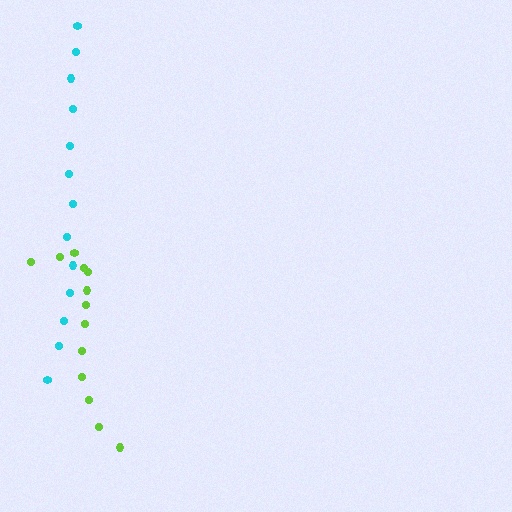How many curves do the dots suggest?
There are 2 distinct paths.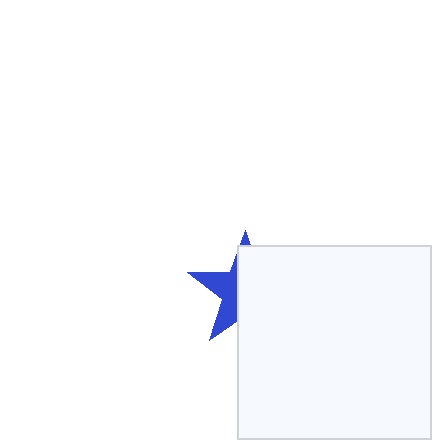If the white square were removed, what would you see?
You would see the complete blue star.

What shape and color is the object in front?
The object in front is a white square.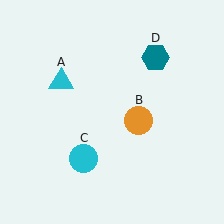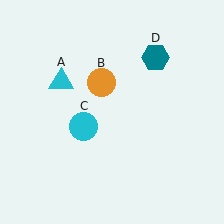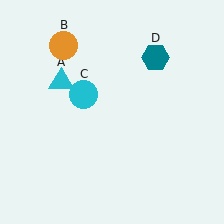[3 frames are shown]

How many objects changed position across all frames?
2 objects changed position: orange circle (object B), cyan circle (object C).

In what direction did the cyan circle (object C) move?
The cyan circle (object C) moved up.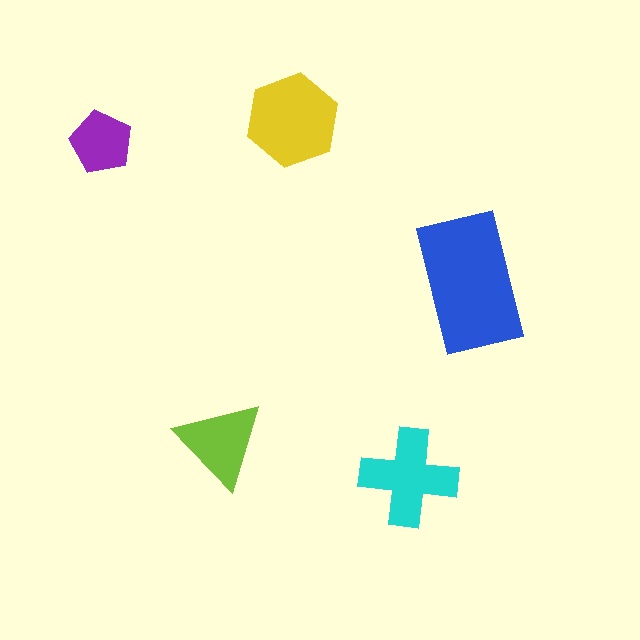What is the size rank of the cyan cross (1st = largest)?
3rd.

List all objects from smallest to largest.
The purple pentagon, the lime triangle, the cyan cross, the yellow hexagon, the blue rectangle.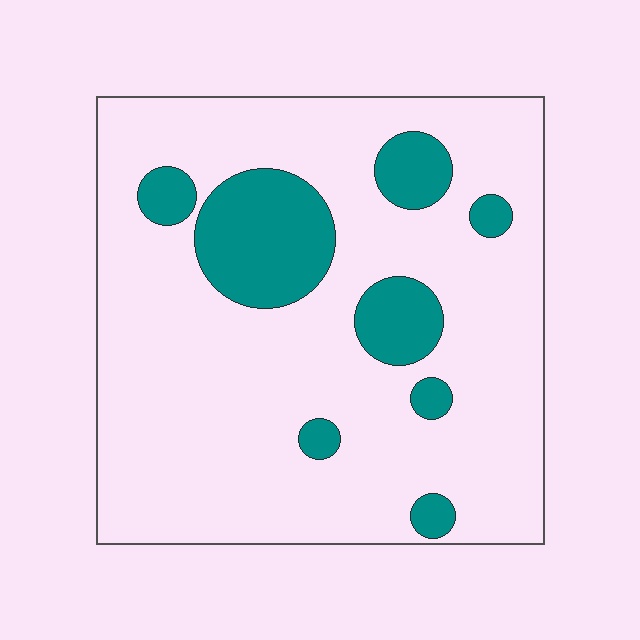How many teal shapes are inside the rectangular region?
8.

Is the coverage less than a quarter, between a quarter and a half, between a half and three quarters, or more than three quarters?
Less than a quarter.